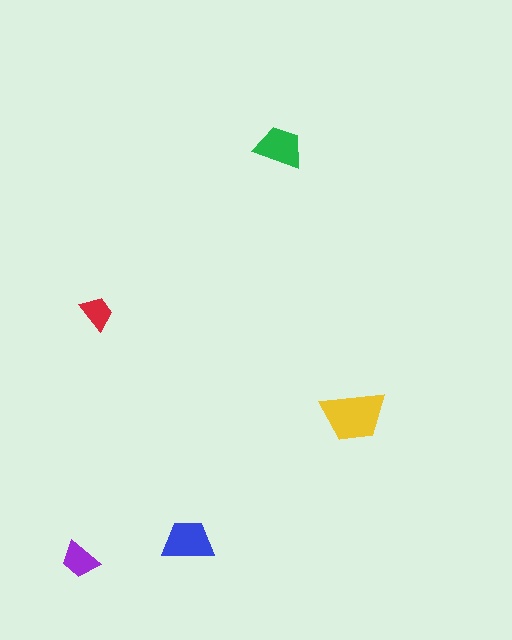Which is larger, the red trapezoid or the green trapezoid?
The green one.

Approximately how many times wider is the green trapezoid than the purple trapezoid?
About 1.5 times wider.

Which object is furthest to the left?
The purple trapezoid is leftmost.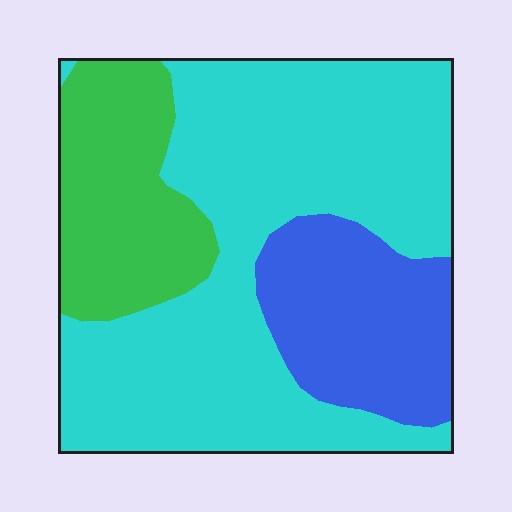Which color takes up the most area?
Cyan, at roughly 60%.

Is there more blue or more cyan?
Cyan.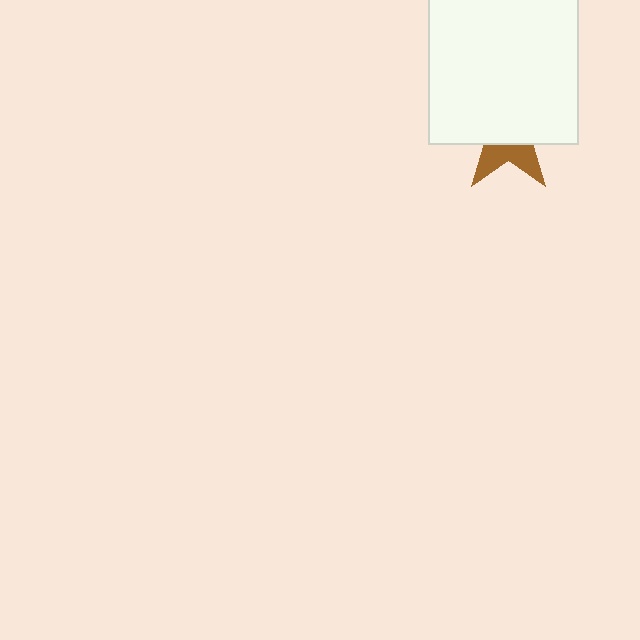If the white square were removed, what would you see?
You would see the complete brown star.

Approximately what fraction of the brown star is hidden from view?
Roughly 66% of the brown star is hidden behind the white square.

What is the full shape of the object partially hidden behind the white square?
The partially hidden object is a brown star.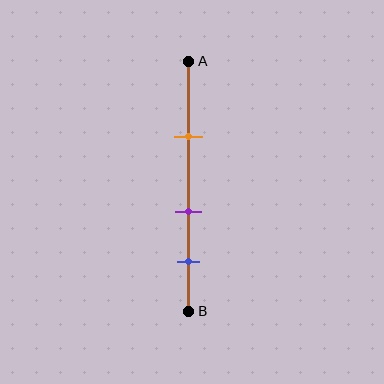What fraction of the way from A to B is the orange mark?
The orange mark is approximately 30% (0.3) of the way from A to B.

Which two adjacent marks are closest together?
The purple and blue marks are the closest adjacent pair.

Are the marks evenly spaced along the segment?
Yes, the marks are approximately evenly spaced.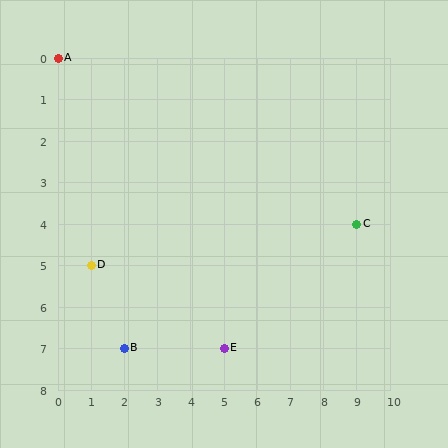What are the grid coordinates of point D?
Point D is at grid coordinates (1, 5).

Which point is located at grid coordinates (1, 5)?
Point D is at (1, 5).